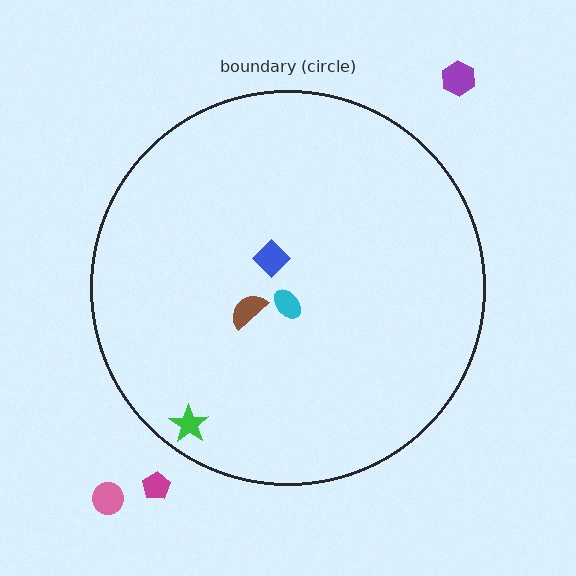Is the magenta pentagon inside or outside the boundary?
Outside.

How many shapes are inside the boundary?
4 inside, 3 outside.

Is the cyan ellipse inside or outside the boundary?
Inside.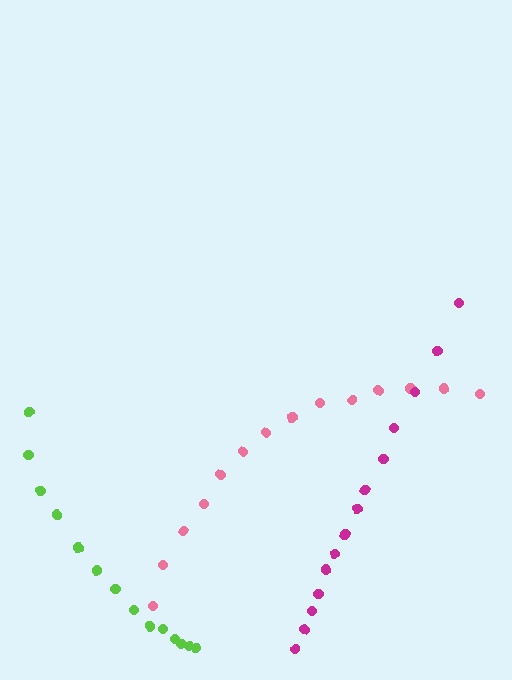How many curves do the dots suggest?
There are 3 distinct paths.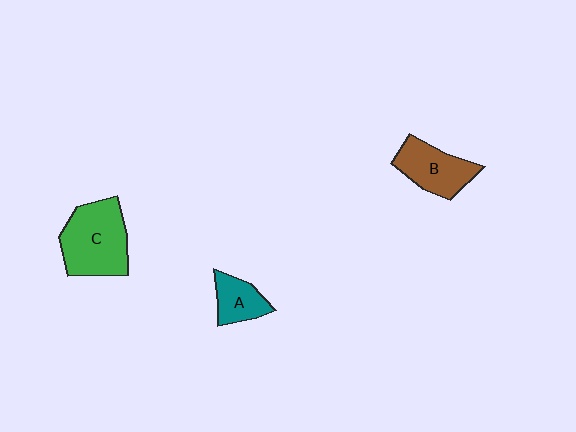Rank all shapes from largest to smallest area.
From largest to smallest: C (green), B (brown), A (teal).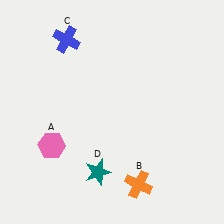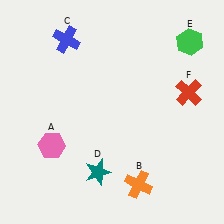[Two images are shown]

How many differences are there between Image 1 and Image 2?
There are 2 differences between the two images.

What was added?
A green hexagon (E), a red cross (F) were added in Image 2.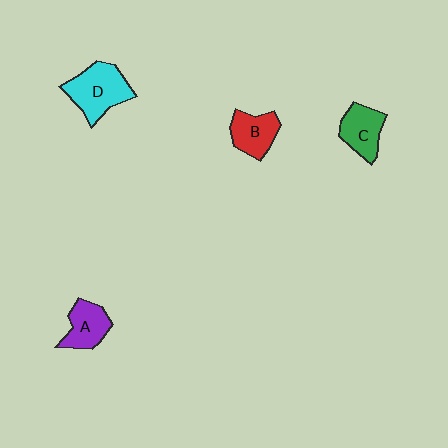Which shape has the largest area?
Shape D (cyan).